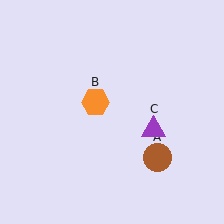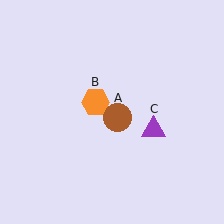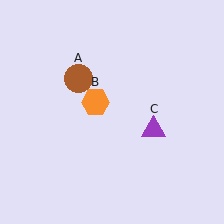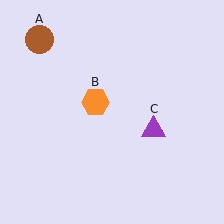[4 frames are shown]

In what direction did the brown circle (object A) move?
The brown circle (object A) moved up and to the left.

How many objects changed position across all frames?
1 object changed position: brown circle (object A).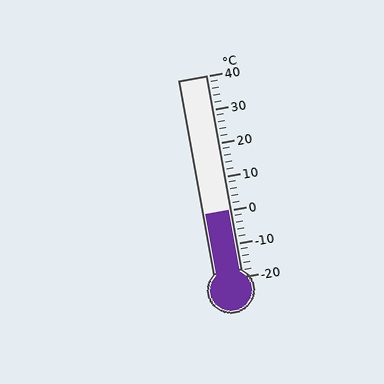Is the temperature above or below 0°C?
The temperature is at 0°C.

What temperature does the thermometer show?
The thermometer shows approximately 0°C.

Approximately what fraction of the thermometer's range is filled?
The thermometer is filled to approximately 35% of its range.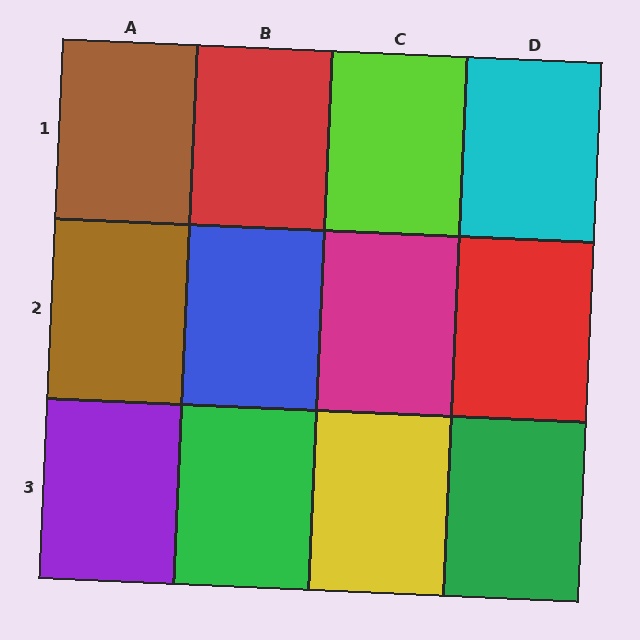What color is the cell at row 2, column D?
Red.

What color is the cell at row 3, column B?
Green.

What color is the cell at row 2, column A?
Brown.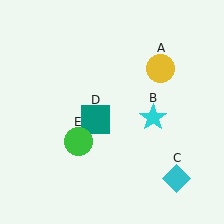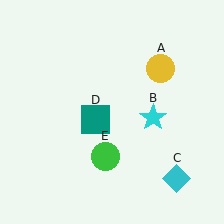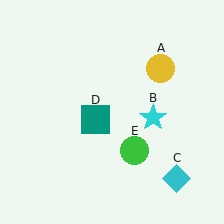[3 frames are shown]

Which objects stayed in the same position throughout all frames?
Yellow circle (object A) and cyan star (object B) and cyan diamond (object C) and teal square (object D) remained stationary.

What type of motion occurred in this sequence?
The green circle (object E) rotated counterclockwise around the center of the scene.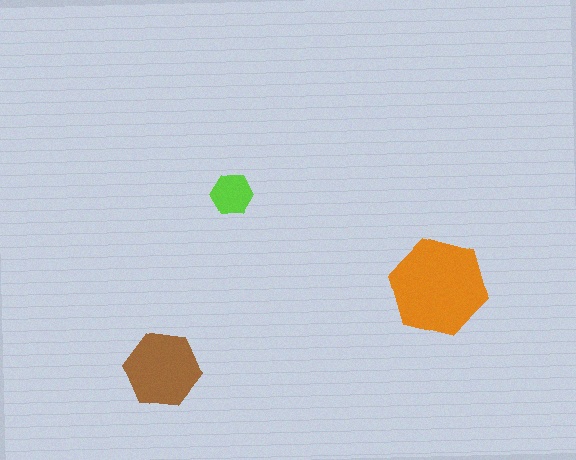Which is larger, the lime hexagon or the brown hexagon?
The brown one.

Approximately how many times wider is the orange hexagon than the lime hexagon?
About 2.5 times wider.